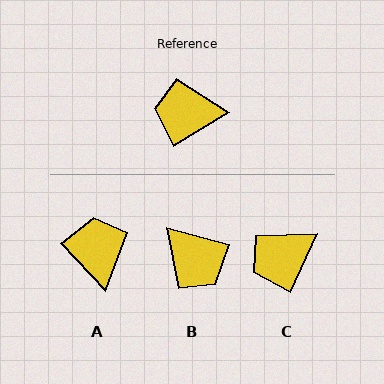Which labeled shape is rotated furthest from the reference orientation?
B, about 134 degrees away.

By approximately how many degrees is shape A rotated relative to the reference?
Approximately 78 degrees clockwise.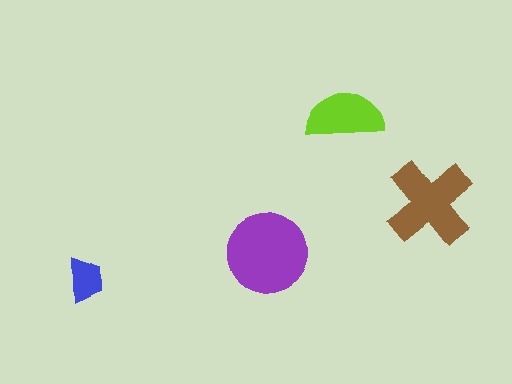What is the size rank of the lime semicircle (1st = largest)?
3rd.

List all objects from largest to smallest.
The purple circle, the brown cross, the lime semicircle, the blue trapezoid.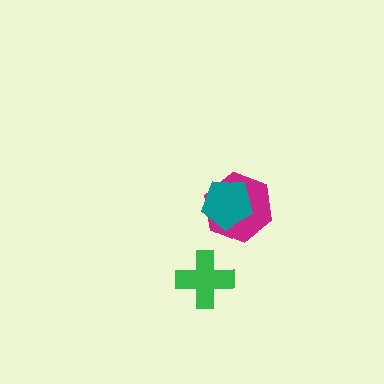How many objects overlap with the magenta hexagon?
1 object overlaps with the magenta hexagon.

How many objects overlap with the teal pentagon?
1 object overlaps with the teal pentagon.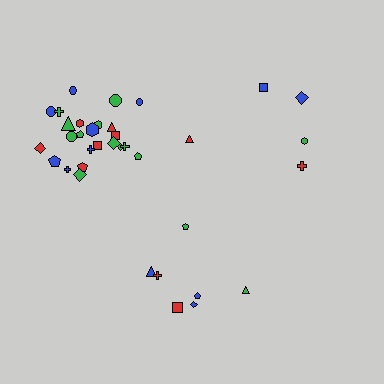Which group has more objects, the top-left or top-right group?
The top-left group.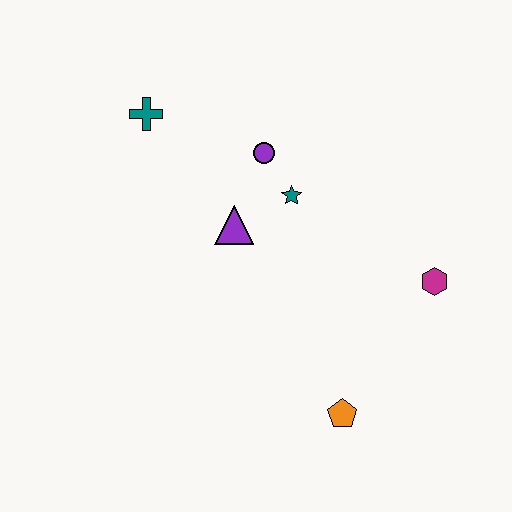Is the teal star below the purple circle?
Yes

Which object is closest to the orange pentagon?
The magenta hexagon is closest to the orange pentagon.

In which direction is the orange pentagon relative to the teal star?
The orange pentagon is below the teal star.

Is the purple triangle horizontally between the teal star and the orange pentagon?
No